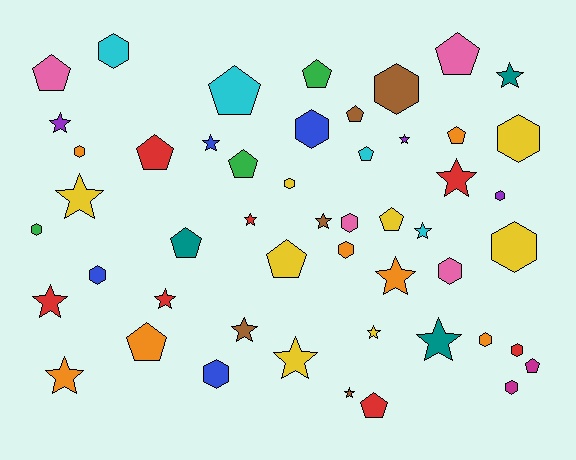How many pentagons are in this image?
There are 15 pentagons.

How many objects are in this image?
There are 50 objects.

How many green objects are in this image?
There are 3 green objects.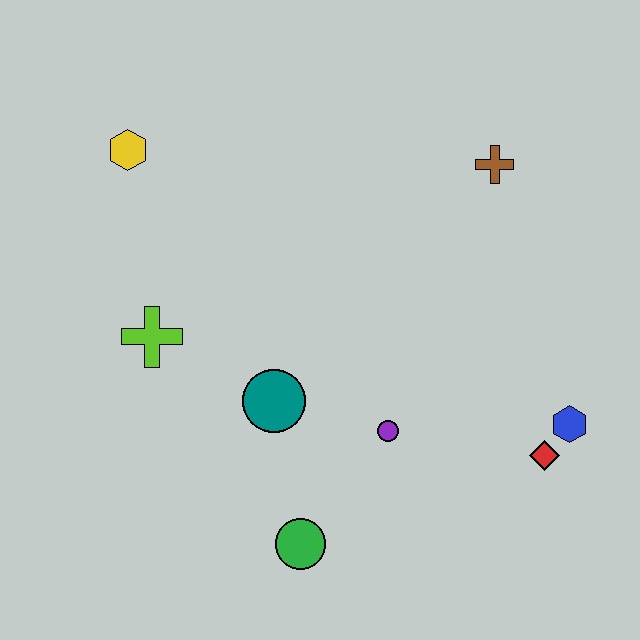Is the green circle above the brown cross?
No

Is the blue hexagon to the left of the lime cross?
No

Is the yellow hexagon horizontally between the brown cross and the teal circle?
No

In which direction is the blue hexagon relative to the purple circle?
The blue hexagon is to the right of the purple circle.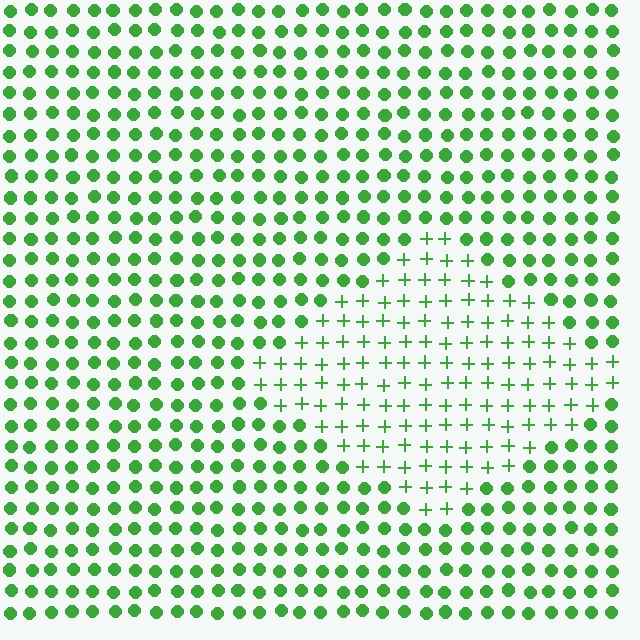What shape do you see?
I see a diamond.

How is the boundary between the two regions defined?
The boundary is defined by a change in element shape: plus signs inside vs. circles outside. All elements share the same color and spacing.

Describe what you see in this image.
The image is filled with small green elements arranged in a uniform grid. A diamond-shaped region contains plus signs, while the surrounding area contains circles. The boundary is defined purely by the change in element shape.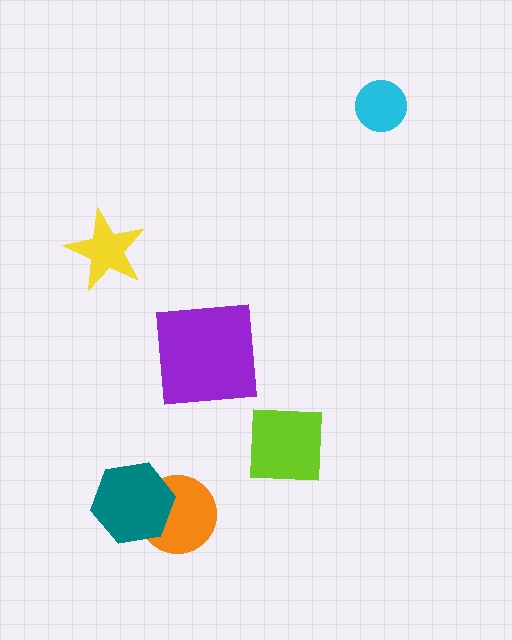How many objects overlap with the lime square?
0 objects overlap with the lime square.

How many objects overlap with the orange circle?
1 object overlaps with the orange circle.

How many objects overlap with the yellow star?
0 objects overlap with the yellow star.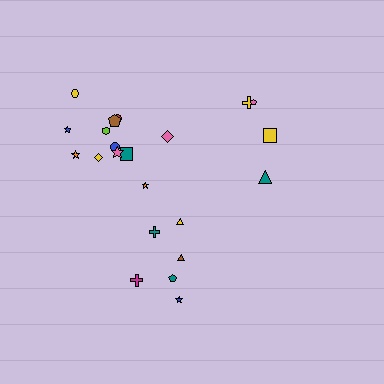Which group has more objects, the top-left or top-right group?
The top-left group.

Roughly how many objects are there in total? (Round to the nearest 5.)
Roughly 20 objects in total.